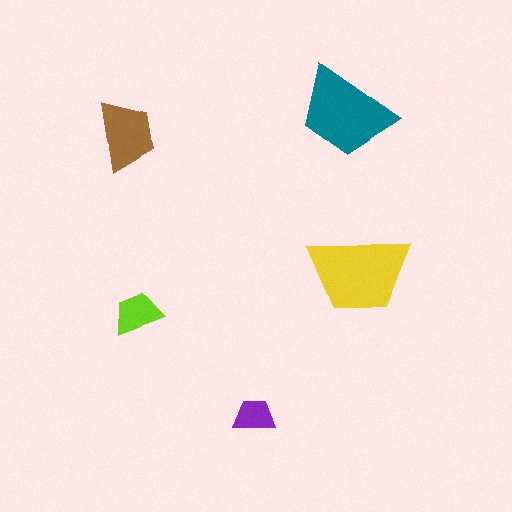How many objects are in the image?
There are 5 objects in the image.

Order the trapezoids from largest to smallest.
the yellow one, the teal one, the brown one, the lime one, the purple one.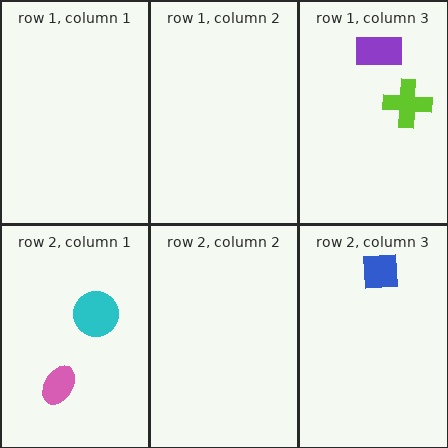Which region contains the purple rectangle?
The row 1, column 3 region.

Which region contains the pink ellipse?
The row 2, column 1 region.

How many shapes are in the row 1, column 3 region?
2.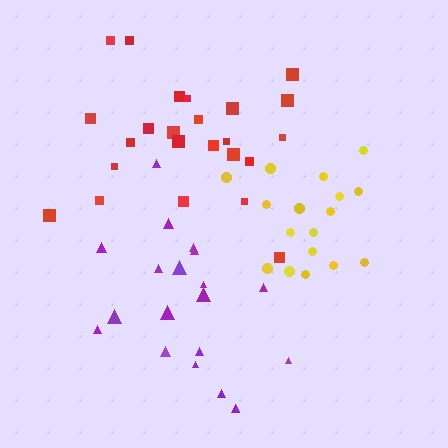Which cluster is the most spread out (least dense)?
Purple.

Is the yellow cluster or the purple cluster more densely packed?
Yellow.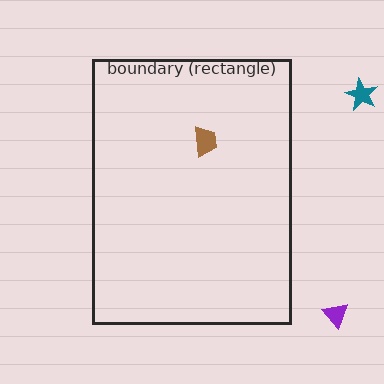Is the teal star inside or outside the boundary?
Outside.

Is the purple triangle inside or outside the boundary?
Outside.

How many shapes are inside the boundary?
1 inside, 2 outside.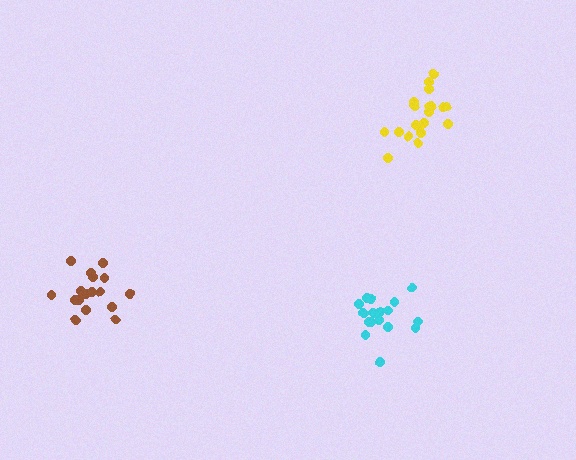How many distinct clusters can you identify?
There are 3 distinct clusters.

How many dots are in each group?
Group 1: 17 dots, Group 2: 17 dots, Group 3: 20 dots (54 total).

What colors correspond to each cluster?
The clusters are colored: cyan, brown, yellow.